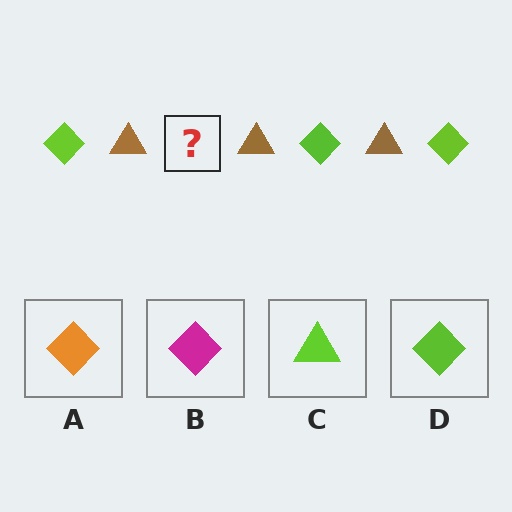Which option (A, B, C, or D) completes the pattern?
D.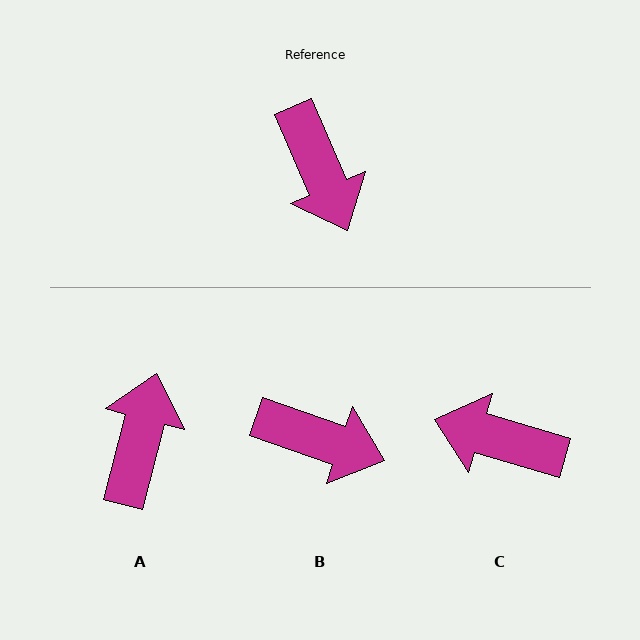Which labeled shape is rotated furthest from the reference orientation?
A, about 142 degrees away.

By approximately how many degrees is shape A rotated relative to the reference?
Approximately 142 degrees counter-clockwise.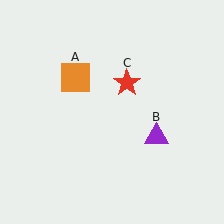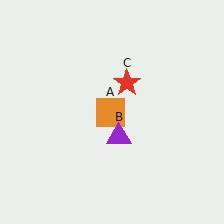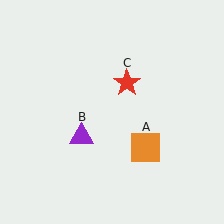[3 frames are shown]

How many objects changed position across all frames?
2 objects changed position: orange square (object A), purple triangle (object B).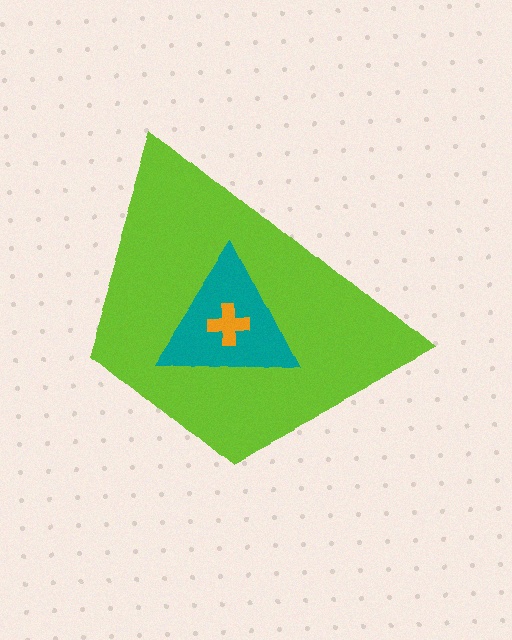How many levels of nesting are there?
3.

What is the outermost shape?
The lime trapezoid.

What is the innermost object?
The orange cross.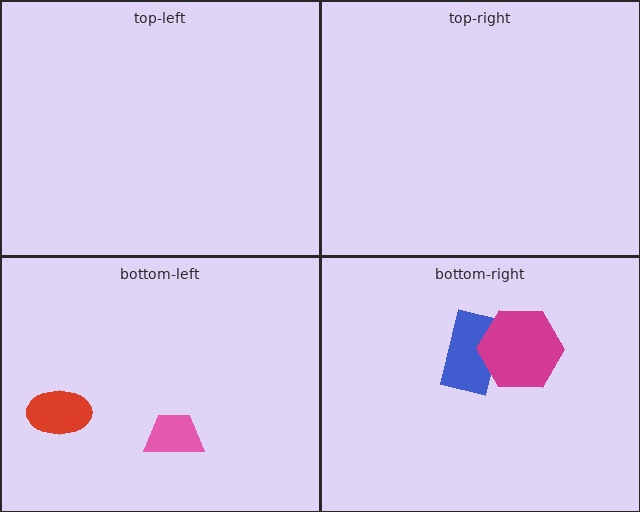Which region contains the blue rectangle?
The bottom-right region.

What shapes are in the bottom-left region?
The red ellipse, the pink trapezoid.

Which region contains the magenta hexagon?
The bottom-right region.